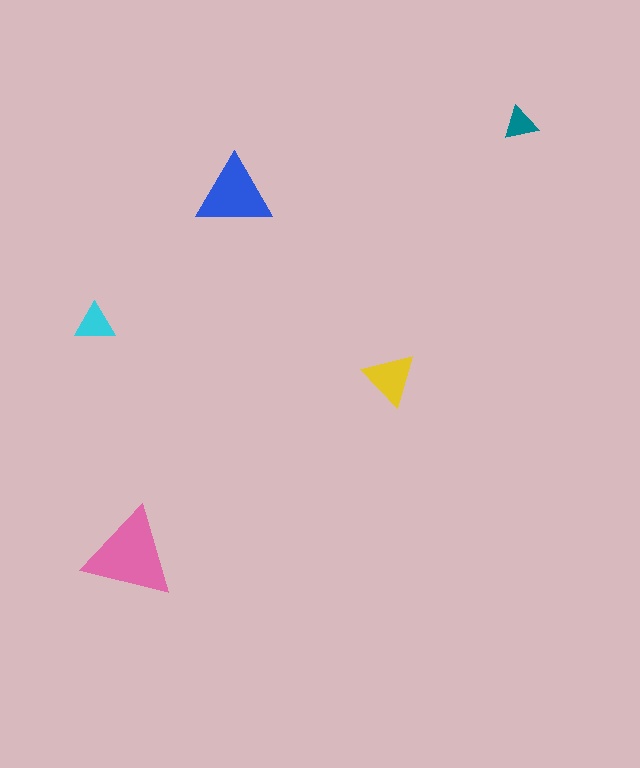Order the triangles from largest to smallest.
the pink one, the blue one, the yellow one, the cyan one, the teal one.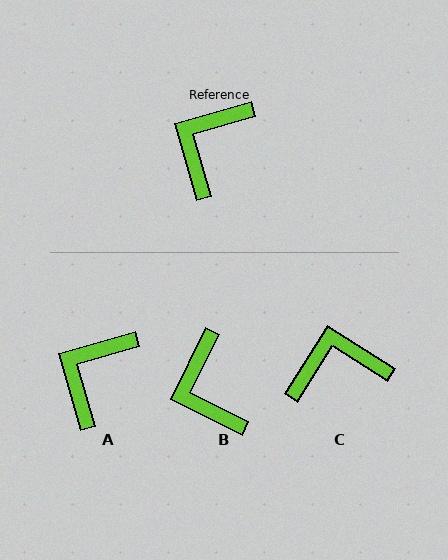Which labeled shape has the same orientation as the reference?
A.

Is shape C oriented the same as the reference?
No, it is off by about 48 degrees.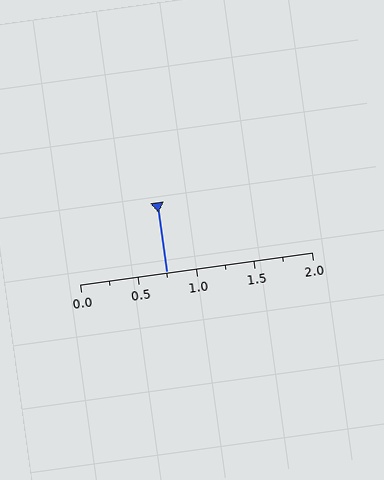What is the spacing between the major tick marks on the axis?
The major ticks are spaced 0.5 apart.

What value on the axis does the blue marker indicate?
The marker indicates approximately 0.75.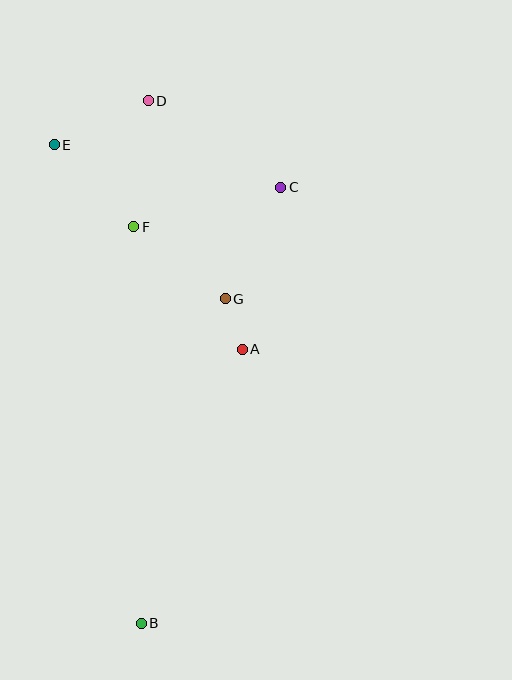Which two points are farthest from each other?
Points B and D are farthest from each other.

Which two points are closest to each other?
Points A and G are closest to each other.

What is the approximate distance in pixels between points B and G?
The distance between B and G is approximately 336 pixels.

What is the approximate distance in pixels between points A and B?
The distance between A and B is approximately 293 pixels.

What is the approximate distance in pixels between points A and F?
The distance between A and F is approximately 163 pixels.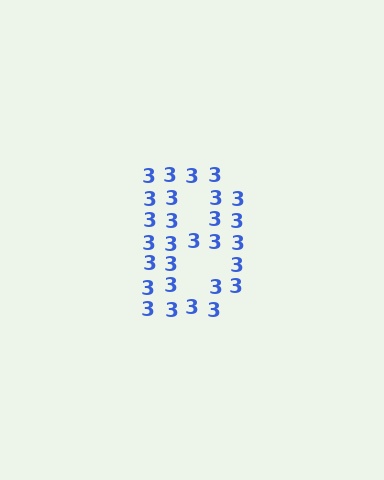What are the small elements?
The small elements are digit 3's.